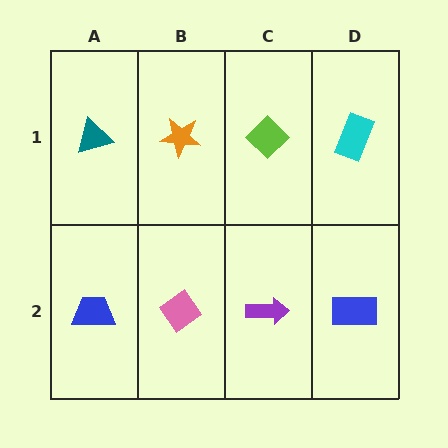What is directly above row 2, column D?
A cyan rectangle.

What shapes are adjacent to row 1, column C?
A purple arrow (row 2, column C), an orange star (row 1, column B), a cyan rectangle (row 1, column D).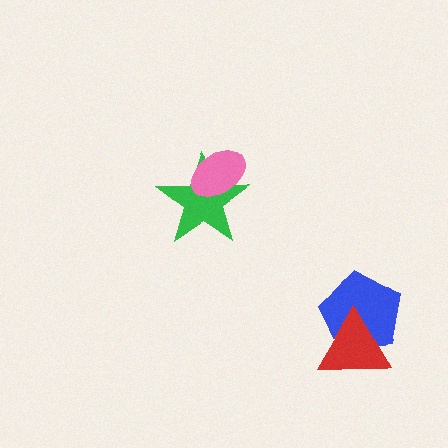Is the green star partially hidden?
Yes, it is partially covered by another shape.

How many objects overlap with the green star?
1 object overlaps with the green star.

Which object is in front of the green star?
The pink ellipse is in front of the green star.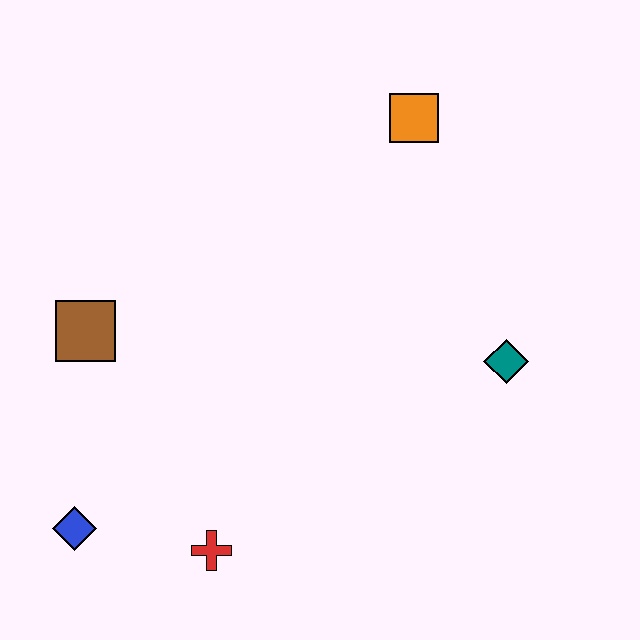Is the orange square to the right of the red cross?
Yes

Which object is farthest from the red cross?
The orange square is farthest from the red cross.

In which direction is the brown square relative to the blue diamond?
The brown square is above the blue diamond.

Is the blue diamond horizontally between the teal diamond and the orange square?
No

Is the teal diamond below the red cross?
No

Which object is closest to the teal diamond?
The orange square is closest to the teal diamond.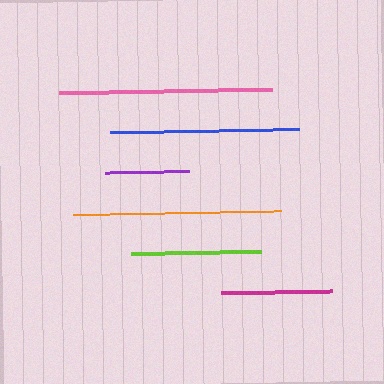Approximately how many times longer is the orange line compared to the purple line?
The orange line is approximately 2.5 times the length of the purple line.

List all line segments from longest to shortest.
From longest to shortest: pink, orange, blue, lime, magenta, purple.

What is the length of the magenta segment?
The magenta segment is approximately 111 pixels long.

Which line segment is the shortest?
The purple line is the shortest at approximately 85 pixels.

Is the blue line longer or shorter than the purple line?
The blue line is longer than the purple line.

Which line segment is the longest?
The pink line is the longest at approximately 213 pixels.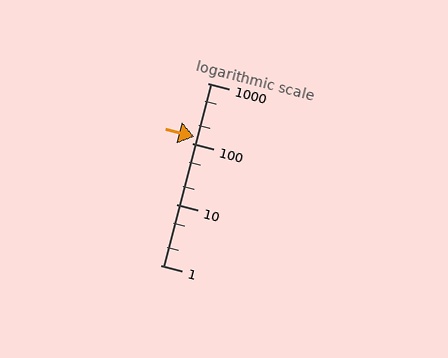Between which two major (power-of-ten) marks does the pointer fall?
The pointer is between 100 and 1000.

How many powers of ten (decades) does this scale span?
The scale spans 3 decades, from 1 to 1000.